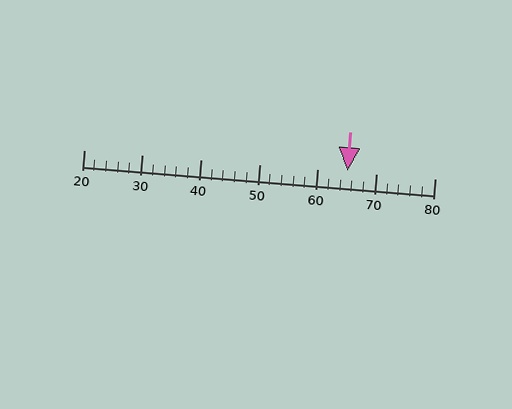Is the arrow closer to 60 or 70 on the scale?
The arrow is closer to 70.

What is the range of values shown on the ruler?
The ruler shows values from 20 to 80.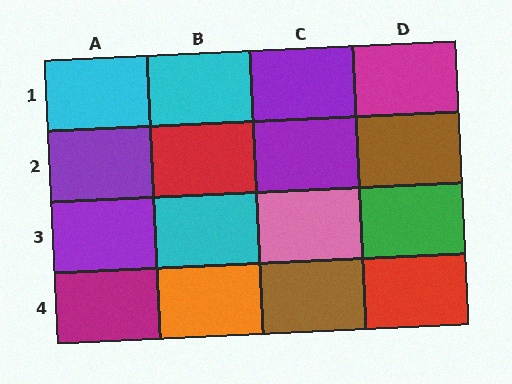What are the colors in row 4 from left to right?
Magenta, orange, brown, red.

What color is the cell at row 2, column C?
Purple.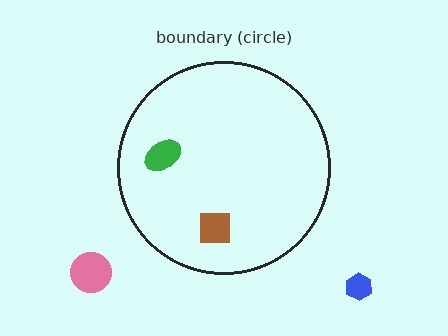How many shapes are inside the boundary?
2 inside, 2 outside.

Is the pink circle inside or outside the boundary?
Outside.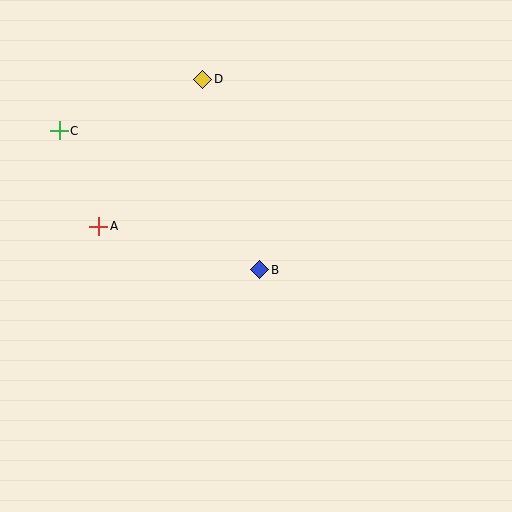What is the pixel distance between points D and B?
The distance between D and B is 199 pixels.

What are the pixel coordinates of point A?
Point A is at (99, 226).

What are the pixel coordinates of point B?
Point B is at (260, 270).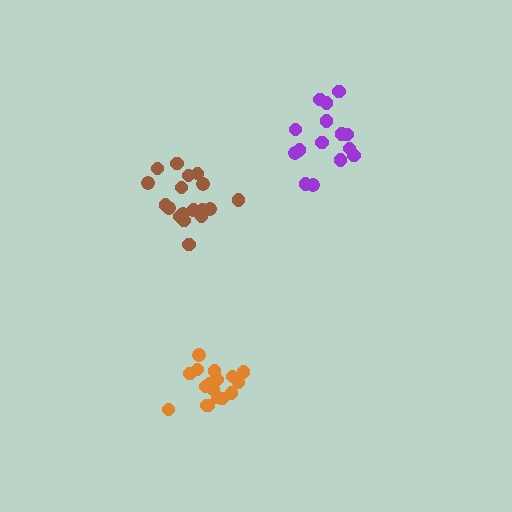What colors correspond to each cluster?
The clusters are colored: brown, purple, orange.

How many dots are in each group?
Group 1: 18 dots, Group 2: 15 dots, Group 3: 18 dots (51 total).